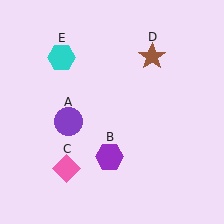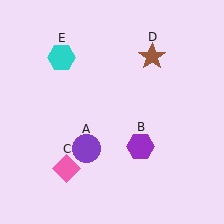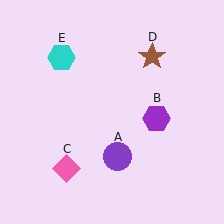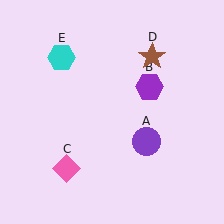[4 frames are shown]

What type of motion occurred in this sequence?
The purple circle (object A), purple hexagon (object B) rotated counterclockwise around the center of the scene.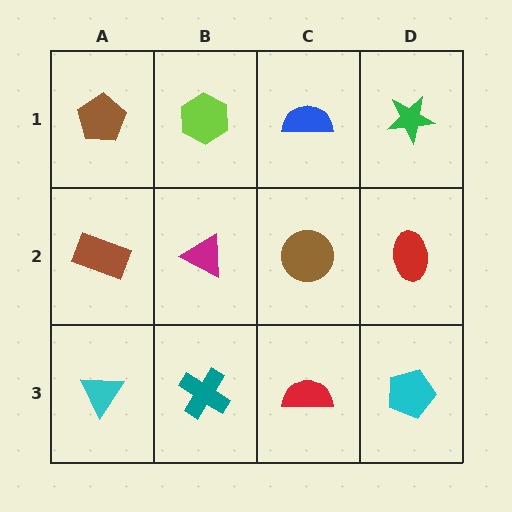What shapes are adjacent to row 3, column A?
A brown rectangle (row 2, column A), a teal cross (row 3, column B).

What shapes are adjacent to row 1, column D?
A red ellipse (row 2, column D), a blue semicircle (row 1, column C).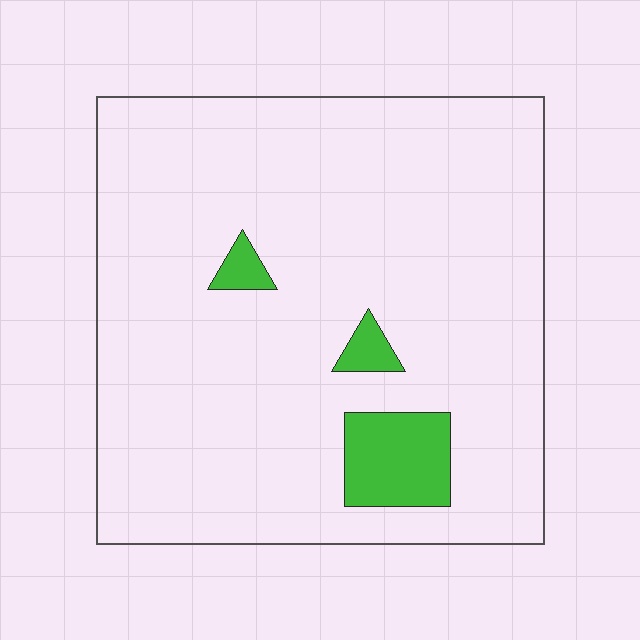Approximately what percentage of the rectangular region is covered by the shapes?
Approximately 5%.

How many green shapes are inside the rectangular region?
3.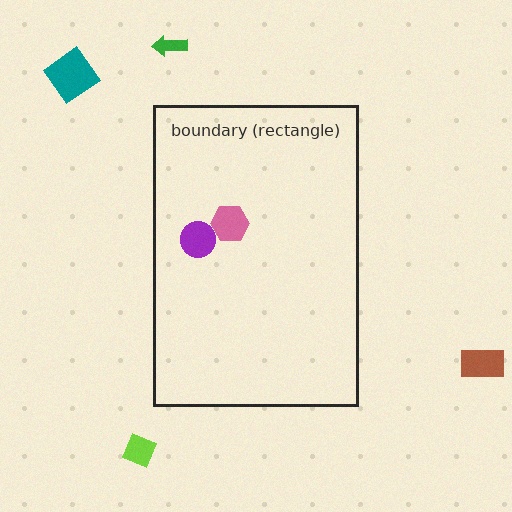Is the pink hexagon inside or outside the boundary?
Inside.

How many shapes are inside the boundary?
2 inside, 4 outside.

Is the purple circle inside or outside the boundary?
Inside.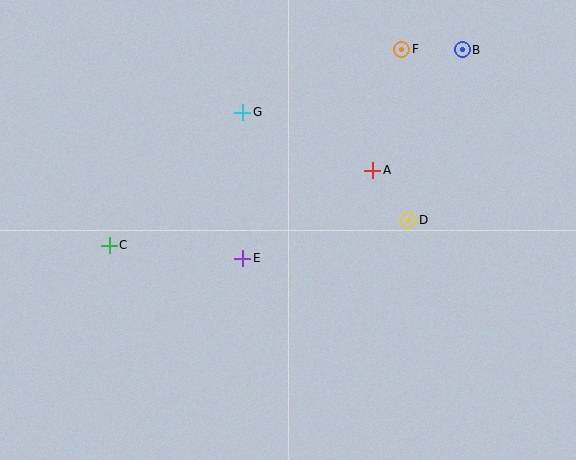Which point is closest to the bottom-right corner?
Point D is closest to the bottom-right corner.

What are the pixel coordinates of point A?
Point A is at (373, 170).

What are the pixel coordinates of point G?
Point G is at (243, 112).